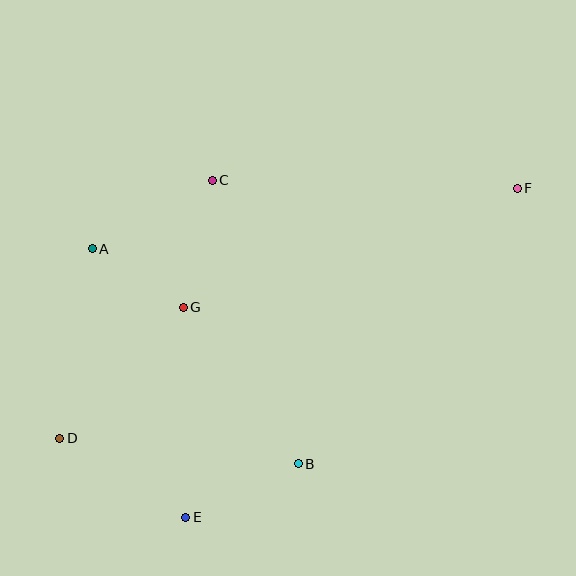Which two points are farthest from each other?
Points D and F are farthest from each other.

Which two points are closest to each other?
Points A and G are closest to each other.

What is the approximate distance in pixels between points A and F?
The distance between A and F is approximately 429 pixels.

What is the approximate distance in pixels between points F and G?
The distance between F and G is approximately 355 pixels.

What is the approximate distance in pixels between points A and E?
The distance between A and E is approximately 284 pixels.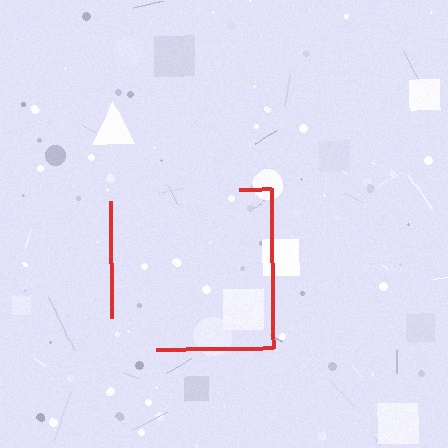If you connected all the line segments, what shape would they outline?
They would outline a square.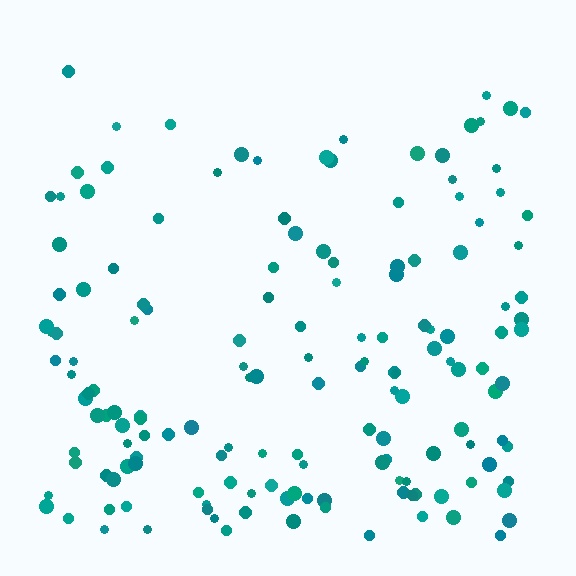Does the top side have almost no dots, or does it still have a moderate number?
Still a moderate number, just noticeably fewer than the bottom.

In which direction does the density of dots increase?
From top to bottom, with the bottom side densest.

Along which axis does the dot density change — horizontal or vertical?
Vertical.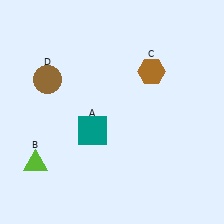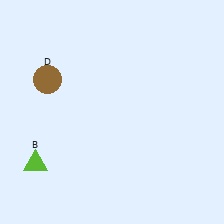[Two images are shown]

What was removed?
The brown hexagon (C), the teal square (A) were removed in Image 2.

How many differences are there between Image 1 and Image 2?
There are 2 differences between the two images.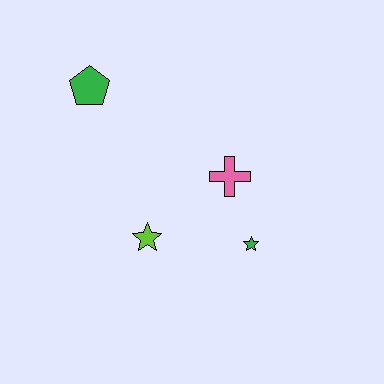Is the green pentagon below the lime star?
No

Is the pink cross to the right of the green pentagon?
Yes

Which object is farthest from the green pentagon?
The green star is farthest from the green pentagon.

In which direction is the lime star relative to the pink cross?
The lime star is to the left of the pink cross.